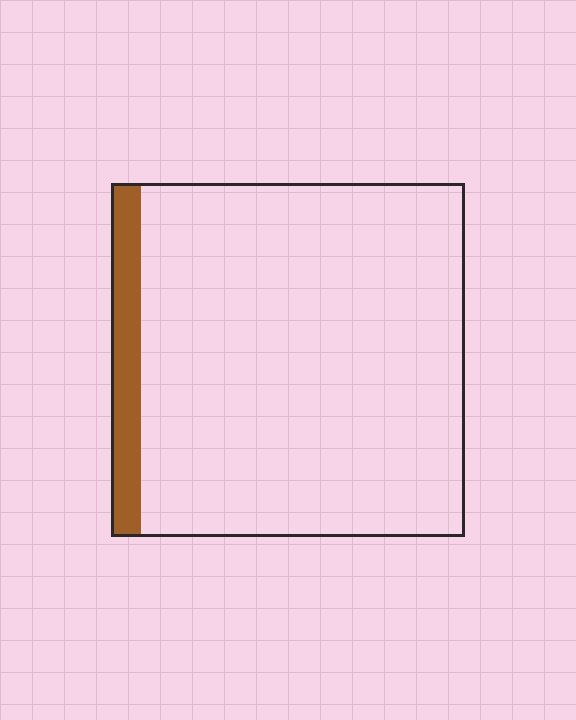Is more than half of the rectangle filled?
No.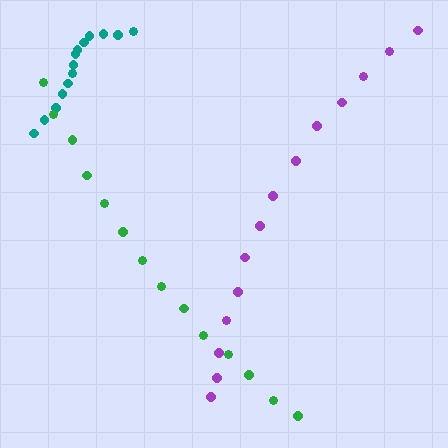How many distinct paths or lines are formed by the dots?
There are 3 distinct paths.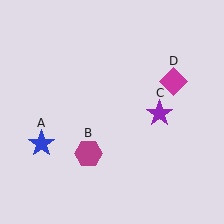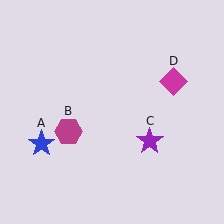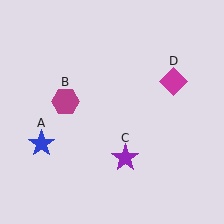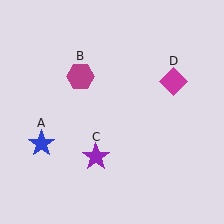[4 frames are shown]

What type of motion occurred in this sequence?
The magenta hexagon (object B), purple star (object C) rotated clockwise around the center of the scene.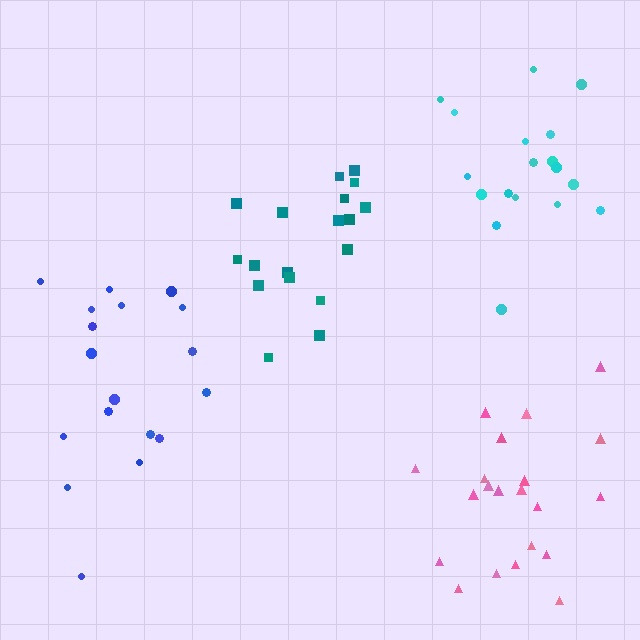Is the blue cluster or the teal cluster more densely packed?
Teal.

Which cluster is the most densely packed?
Teal.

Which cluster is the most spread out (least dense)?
Blue.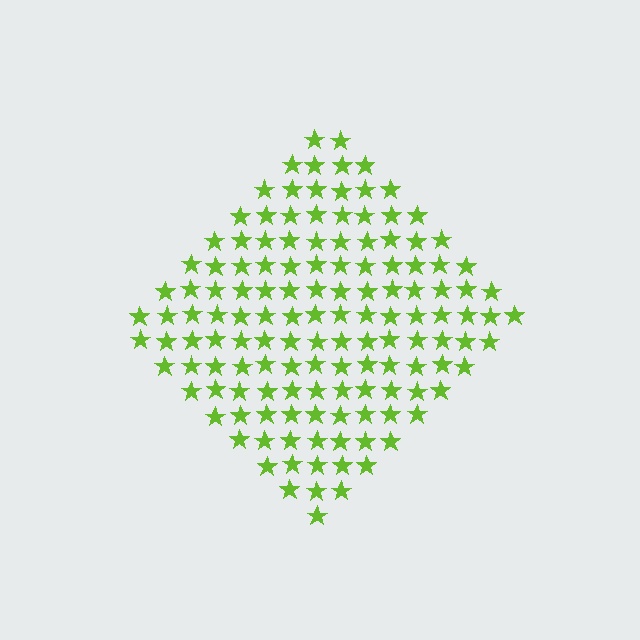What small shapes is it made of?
It is made of small stars.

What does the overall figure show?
The overall figure shows a diamond.